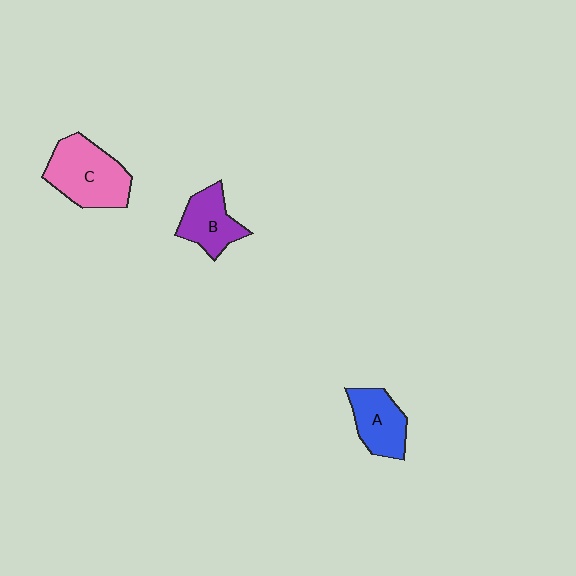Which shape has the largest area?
Shape C (pink).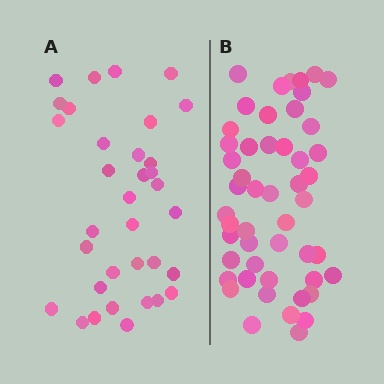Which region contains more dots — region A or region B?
Region B (the right region) has more dots.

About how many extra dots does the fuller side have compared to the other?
Region B has approximately 15 more dots than region A.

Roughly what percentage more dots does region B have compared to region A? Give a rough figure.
About 45% more.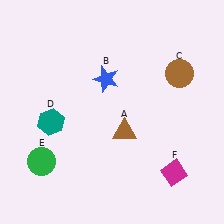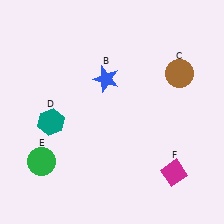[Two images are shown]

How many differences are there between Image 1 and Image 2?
There is 1 difference between the two images.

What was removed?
The brown triangle (A) was removed in Image 2.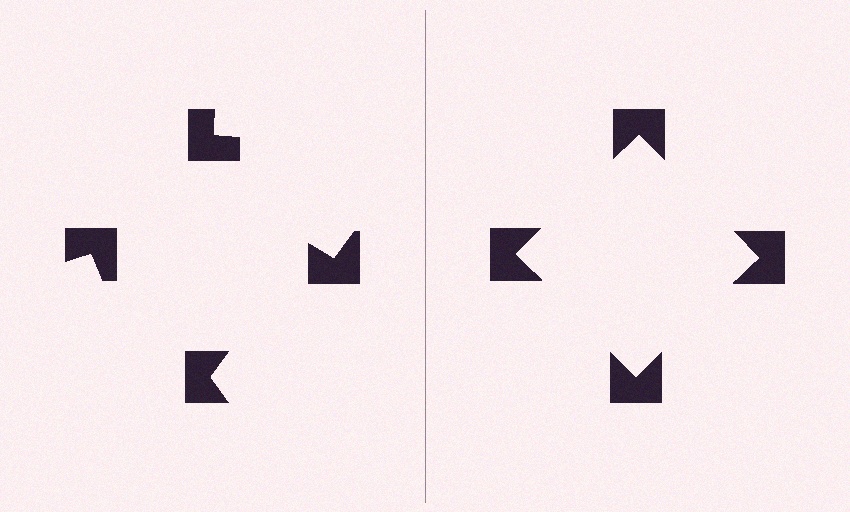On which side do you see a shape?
An illusory square appears on the right side. On the left side the wedge cuts are rotated, so no coherent shape forms.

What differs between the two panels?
The notched squares are positioned identically on both sides; only the wedge orientations differ. On the right they align to a square; on the left they are misaligned.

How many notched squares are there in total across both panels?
8 — 4 on each side.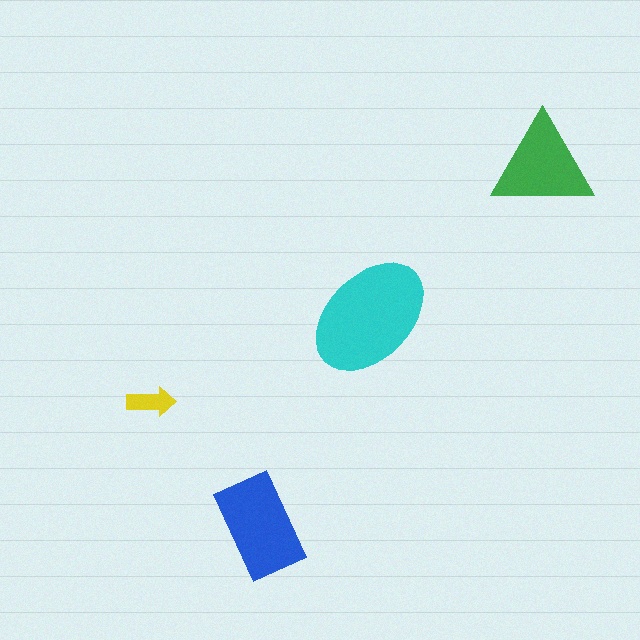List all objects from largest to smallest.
The cyan ellipse, the blue rectangle, the green triangle, the yellow arrow.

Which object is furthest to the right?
The green triangle is rightmost.